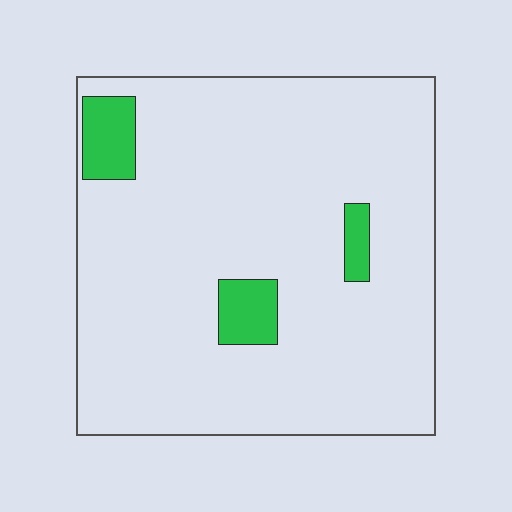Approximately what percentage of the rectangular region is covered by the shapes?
Approximately 10%.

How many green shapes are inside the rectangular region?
3.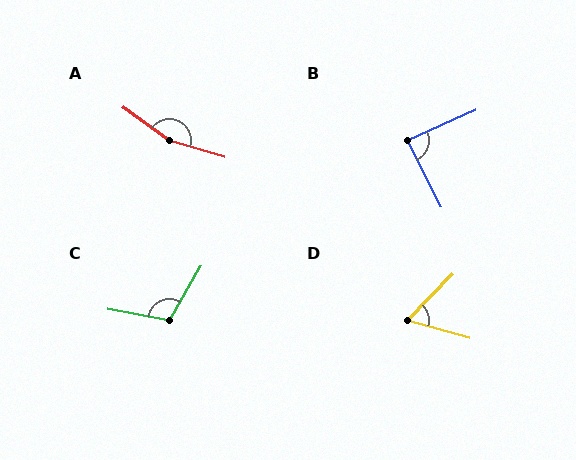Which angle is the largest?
A, at approximately 160 degrees.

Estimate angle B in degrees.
Approximately 87 degrees.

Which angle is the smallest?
D, at approximately 61 degrees.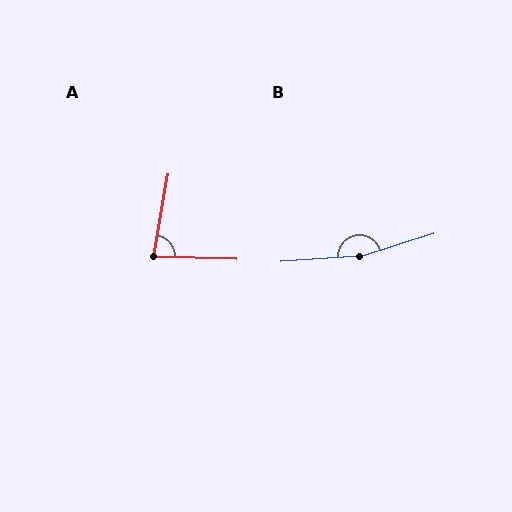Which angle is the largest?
B, at approximately 166 degrees.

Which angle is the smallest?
A, at approximately 81 degrees.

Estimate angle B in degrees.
Approximately 166 degrees.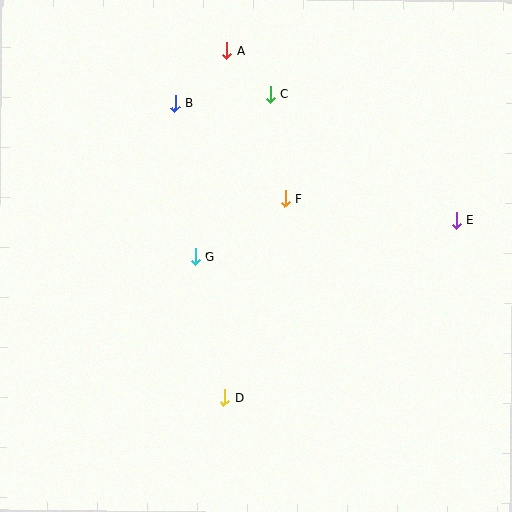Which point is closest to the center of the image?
Point G at (195, 256) is closest to the center.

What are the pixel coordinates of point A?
Point A is at (227, 50).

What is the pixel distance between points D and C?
The distance between D and C is 306 pixels.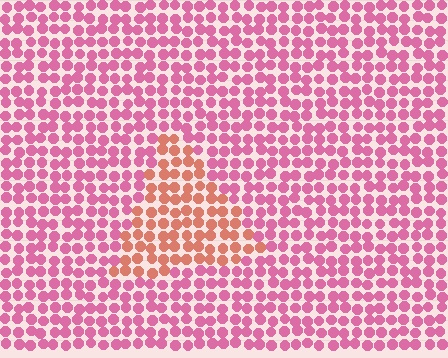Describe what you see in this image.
The image is filled with small pink elements in a uniform arrangement. A triangle-shaped region is visible where the elements are tinted to a slightly different hue, forming a subtle color boundary.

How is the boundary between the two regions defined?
The boundary is defined purely by a slight shift in hue (about 39 degrees). Spacing, size, and orientation are identical on both sides.